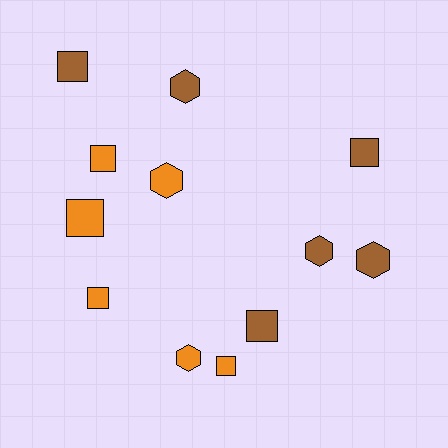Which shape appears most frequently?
Square, with 7 objects.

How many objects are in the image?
There are 12 objects.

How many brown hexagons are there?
There are 3 brown hexagons.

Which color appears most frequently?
Orange, with 6 objects.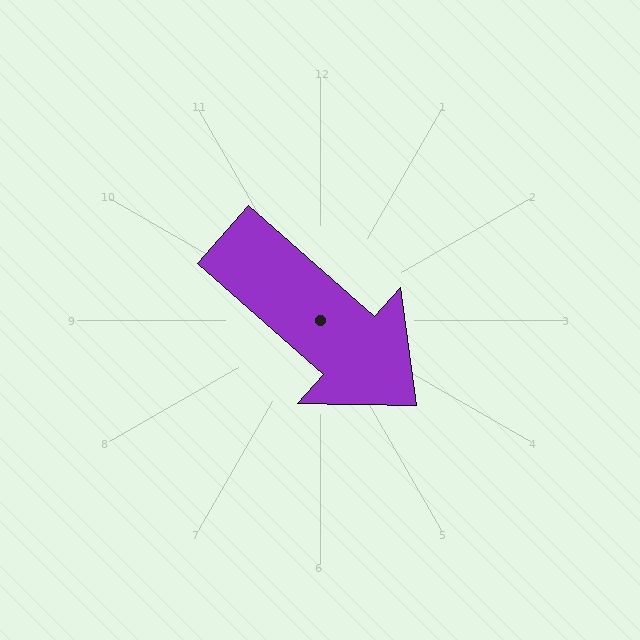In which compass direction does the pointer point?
Southeast.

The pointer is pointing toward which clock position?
Roughly 4 o'clock.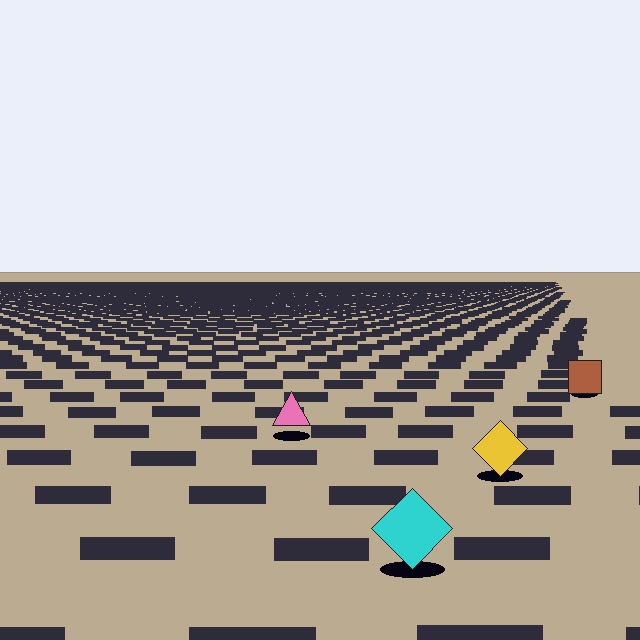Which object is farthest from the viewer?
The brown square is farthest from the viewer. It appears smaller and the ground texture around it is denser.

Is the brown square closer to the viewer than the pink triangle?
No. The pink triangle is closer — you can tell from the texture gradient: the ground texture is coarser near it.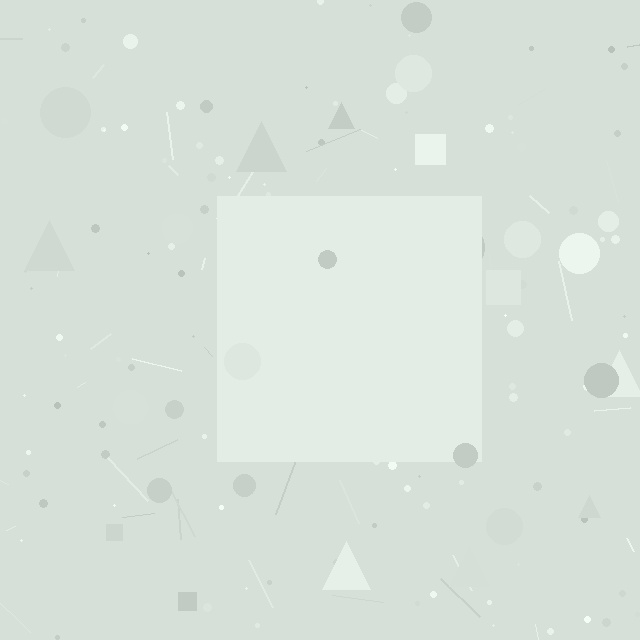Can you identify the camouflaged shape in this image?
The camouflaged shape is a square.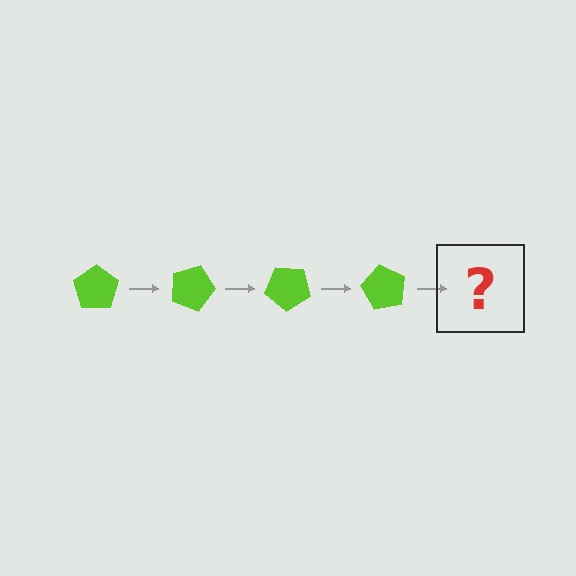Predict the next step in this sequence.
The next step is a lime pentagon rotated 80 degrees.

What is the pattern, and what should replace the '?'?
The pattern is that the pentagon rotates 20 degrees each step. The '?' should be a lime pentagon rotated 80 degrees.